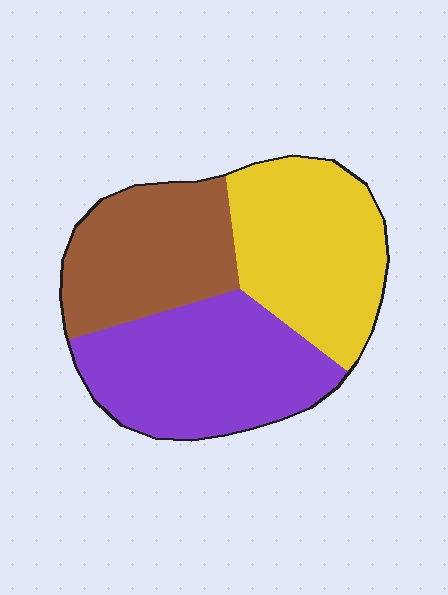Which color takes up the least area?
Brown, at roughly 30%.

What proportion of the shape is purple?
Purple takes up between a quarter and a half of the shape.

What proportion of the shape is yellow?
Yellow covers 34% of the shape.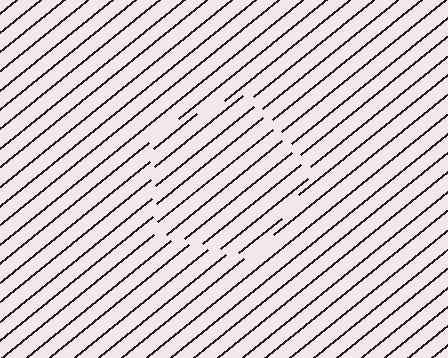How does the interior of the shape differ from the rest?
The interior of the shape contains the same grating, shifted by half a period — the contour is defined by the phase discontinuity where line-ends from the inner and outer gratings abut.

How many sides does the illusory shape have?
5 sides — the line-ends trace a pentagon.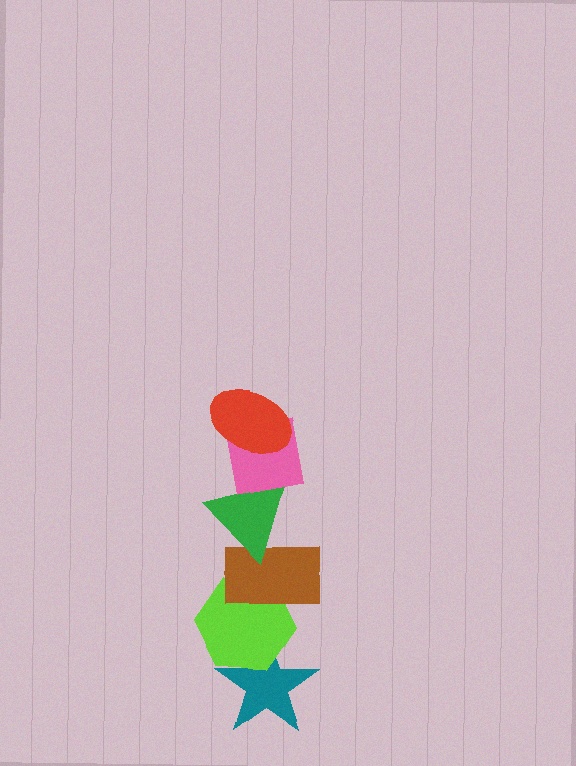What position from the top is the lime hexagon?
The lime hexagon is 5th from the top.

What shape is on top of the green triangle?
The pink square is on top of the green triangle.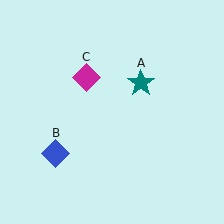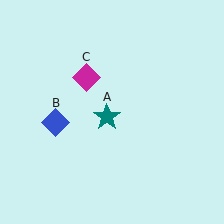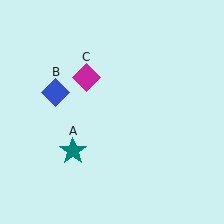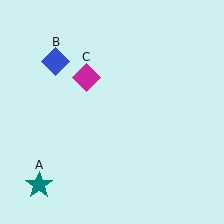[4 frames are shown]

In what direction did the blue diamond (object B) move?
The blue diamond (object B) moved up.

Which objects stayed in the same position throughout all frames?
Magenta diamond (object C) remained stationary.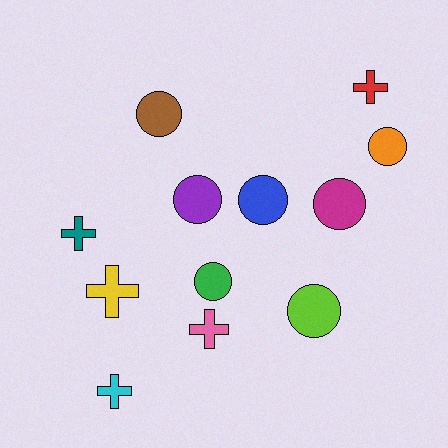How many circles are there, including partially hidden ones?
There are 7 circles.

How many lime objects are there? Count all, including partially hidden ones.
There is 1 lime object.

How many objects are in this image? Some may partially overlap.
There are 12 objects.